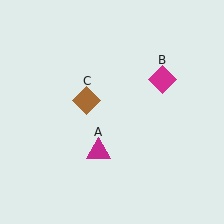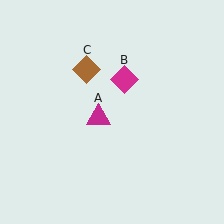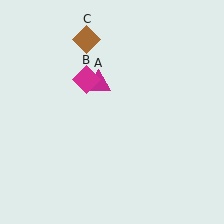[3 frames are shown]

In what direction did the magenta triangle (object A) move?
The magenta triangle (object A) moved up.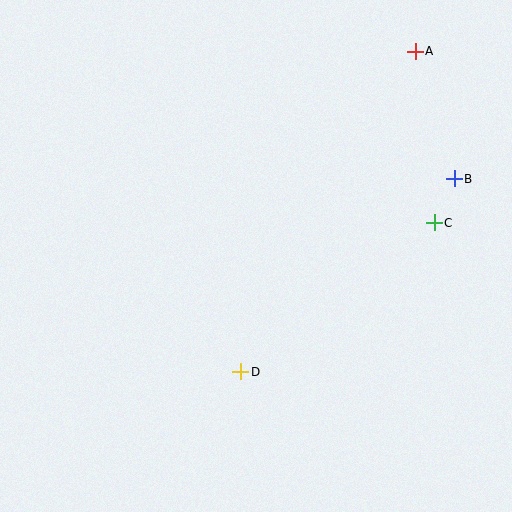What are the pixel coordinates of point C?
Point C is at (434, 223).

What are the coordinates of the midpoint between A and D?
The midpoint between A and D is at (328, 211).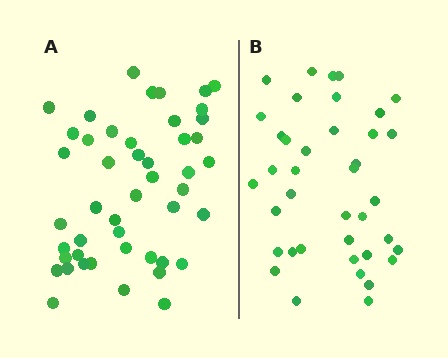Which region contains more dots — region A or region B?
Region A (the left region) has more dots.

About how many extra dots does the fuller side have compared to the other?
Region A has roughly 8 or so more dots than region B.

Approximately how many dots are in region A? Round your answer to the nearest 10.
About 50 dots. (The exact count is 47, which rounds to 50.)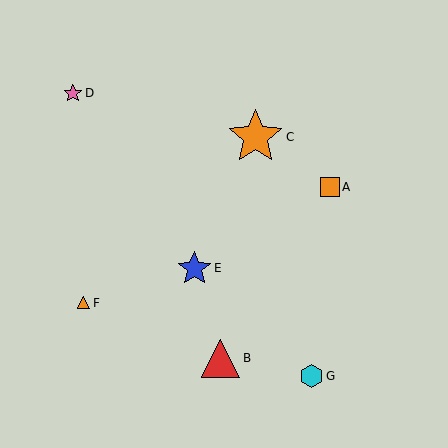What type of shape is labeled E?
Shape E is a blue star.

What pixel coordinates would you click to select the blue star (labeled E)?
Click at (194, 268) to select the blue star E.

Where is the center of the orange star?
The center of the orange star is at (255, 137).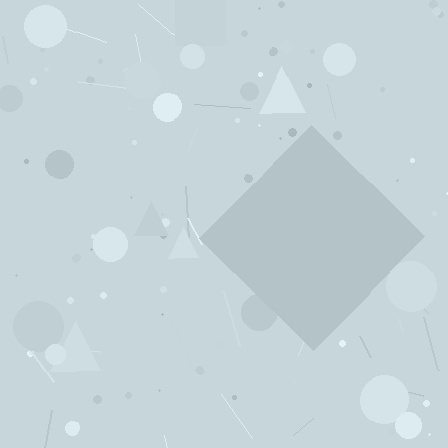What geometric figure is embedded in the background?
A diamond is embedded in the background.